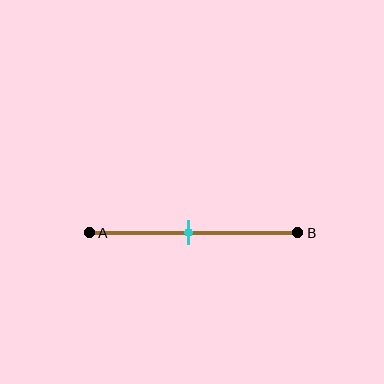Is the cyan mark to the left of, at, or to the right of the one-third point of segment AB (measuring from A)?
The cyan mark is to the right of the one-third point of segment AB.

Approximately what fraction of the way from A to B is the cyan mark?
The cyan mark is approximately 45% of the way from A to B.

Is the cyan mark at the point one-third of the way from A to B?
No, the mark is at about 45% from A, not at the 33% one-third point.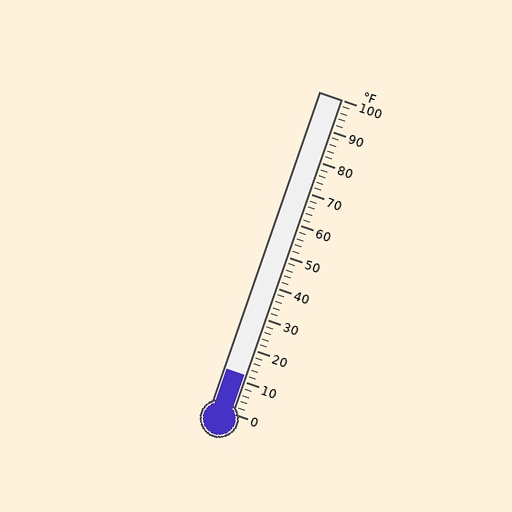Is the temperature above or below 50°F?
The temperature is below 50°F.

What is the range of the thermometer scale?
The thermometer scale ranges from 0°F to 100°F.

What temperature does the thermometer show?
The thermometer shows approximately 12°F.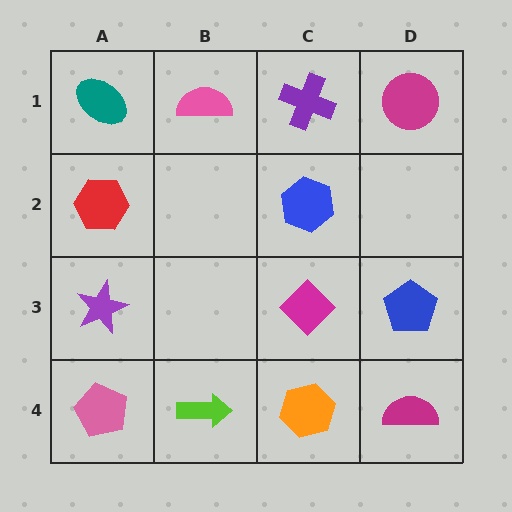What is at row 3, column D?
A blue pentagon.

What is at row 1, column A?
A teal ellipse.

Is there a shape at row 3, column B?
No, that cell is empty.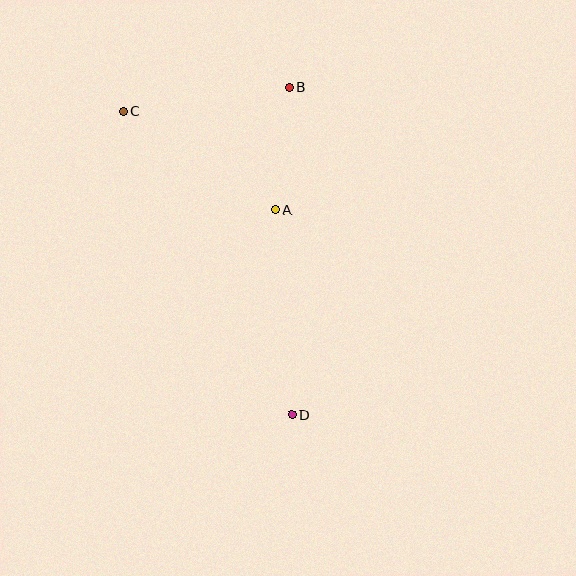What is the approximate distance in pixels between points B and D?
The distance between B and D is approximately 328 pixels.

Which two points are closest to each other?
Points A and B are closest to each other.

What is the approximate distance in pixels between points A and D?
The distance between A and D is approximately 205 pixels.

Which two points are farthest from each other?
Points C and D are farthest from each other.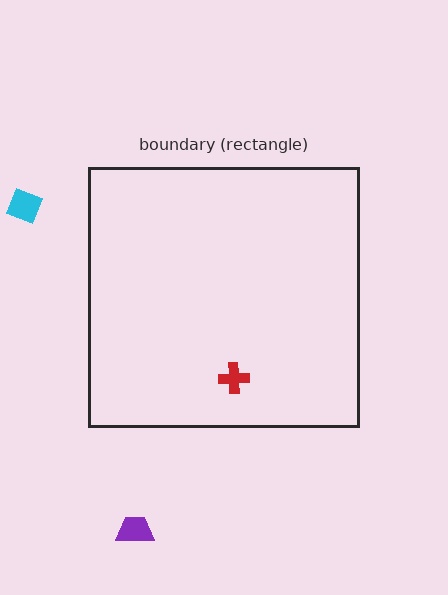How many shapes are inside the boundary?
1 inside, 2 outside.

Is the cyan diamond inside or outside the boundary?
Outside.